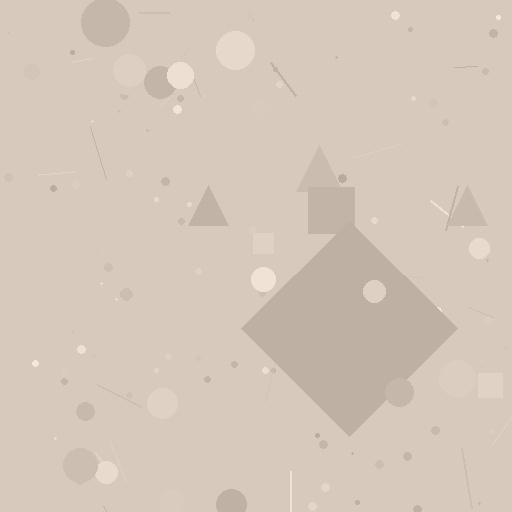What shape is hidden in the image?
A diamond is hidden in the image.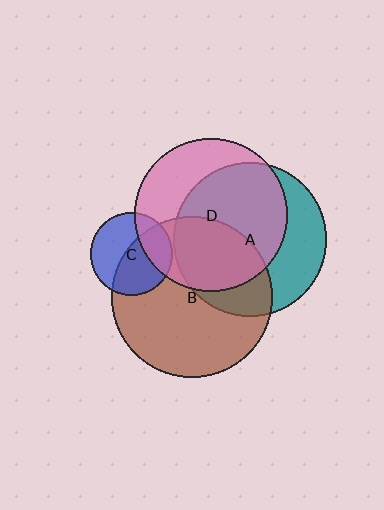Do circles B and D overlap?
Yes.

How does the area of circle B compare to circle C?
Approximately 3.8 times.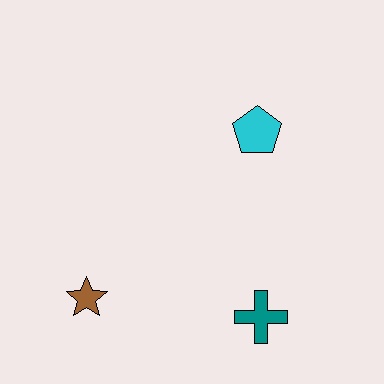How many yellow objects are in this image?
There are no yellow objects.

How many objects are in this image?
There are 3 objects.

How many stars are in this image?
There is 1 star.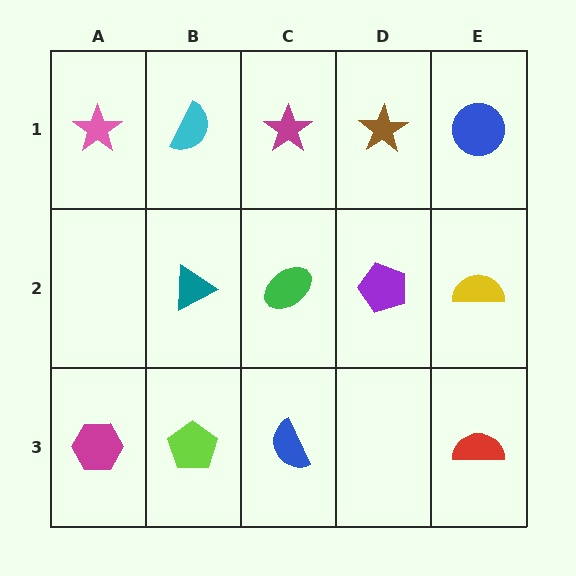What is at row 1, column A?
A pink star.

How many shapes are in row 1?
5 shapes.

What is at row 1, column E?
A blue circle.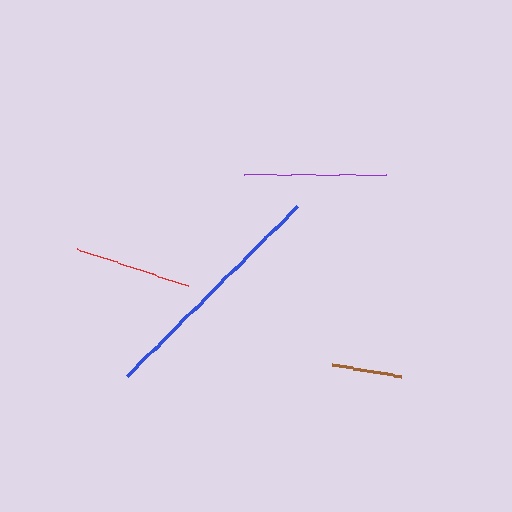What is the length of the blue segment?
The blue segment is approximately 240 pixels long.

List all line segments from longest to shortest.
From longest to shortest: blue, purple, red, brown.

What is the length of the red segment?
The red segment is approximately 117 pixels long.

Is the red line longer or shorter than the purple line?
The purple line is longer than the red line.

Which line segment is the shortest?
The brown line is the shortest at approximately 70 pixels.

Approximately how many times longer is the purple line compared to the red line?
The purple line is approximately 1.2 times the length of the red line.